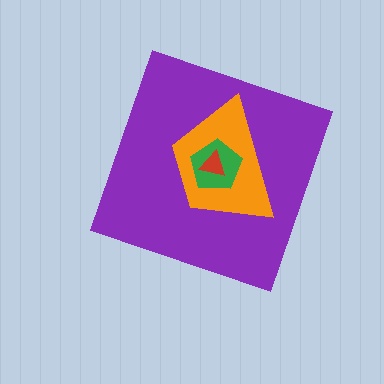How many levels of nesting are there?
4.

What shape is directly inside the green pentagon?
The red triangle.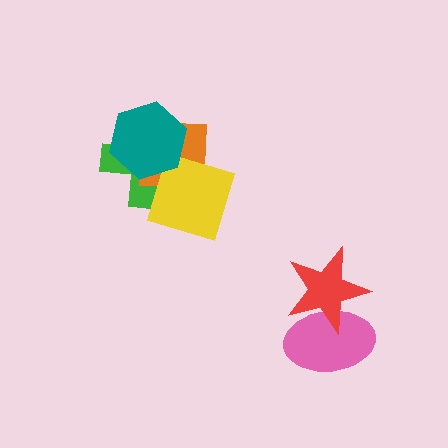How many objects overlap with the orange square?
3 objects overlap with the orange square.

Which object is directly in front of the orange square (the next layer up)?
The yellow diamond is directly in front of the orange square.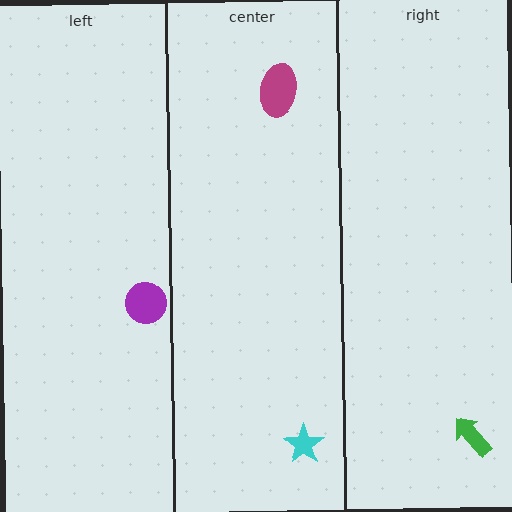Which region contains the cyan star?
The center region.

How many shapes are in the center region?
2.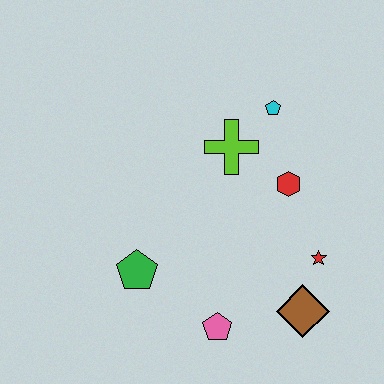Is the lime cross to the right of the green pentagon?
Yes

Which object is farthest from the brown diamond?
The cyan pentagon is farthest from the brown diamond.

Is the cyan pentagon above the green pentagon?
Yes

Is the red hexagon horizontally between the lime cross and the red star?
Yes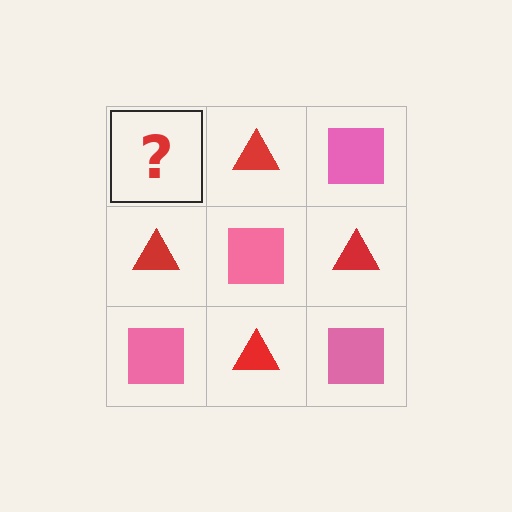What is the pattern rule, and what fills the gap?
The rule is that it alternates pink square and red triangle in a checkerboard pattern. The gap should be filled with a pink square.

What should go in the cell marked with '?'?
The missing cell should contain a pink square.